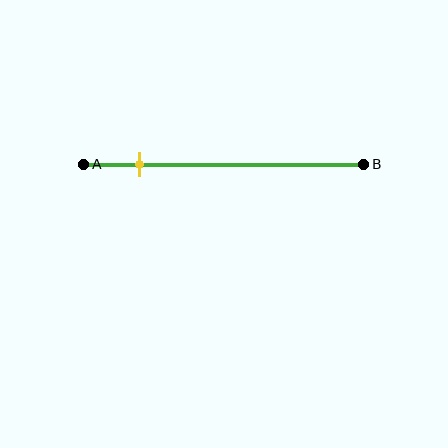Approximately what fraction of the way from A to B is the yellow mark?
The yellow mark is approximately 20% of the way from A to B.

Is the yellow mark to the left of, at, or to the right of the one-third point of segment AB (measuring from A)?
The yellow mark is to the left of the one-third point of segment AB.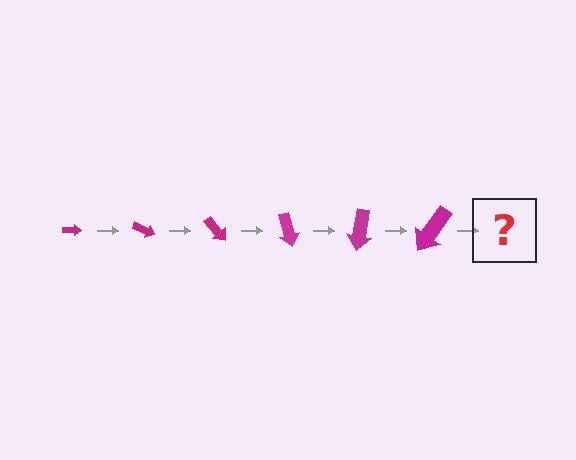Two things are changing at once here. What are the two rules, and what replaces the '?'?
The two rules are that the arrow grows larger each step and it rotates 25 degrees each step. The '?' should be an arrow, larger than the previous one and rotated 150 degrees from the start.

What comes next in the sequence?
The next element should be an arrow, larger than the previous one and rotated 150 degrees from the start.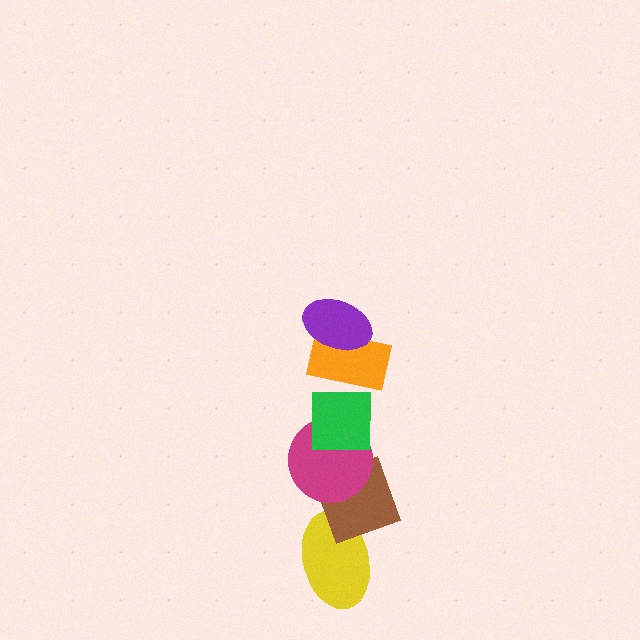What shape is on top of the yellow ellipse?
The brown diamond is on top of the yellow ellipse.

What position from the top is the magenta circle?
The magenta circle is 4th from the top.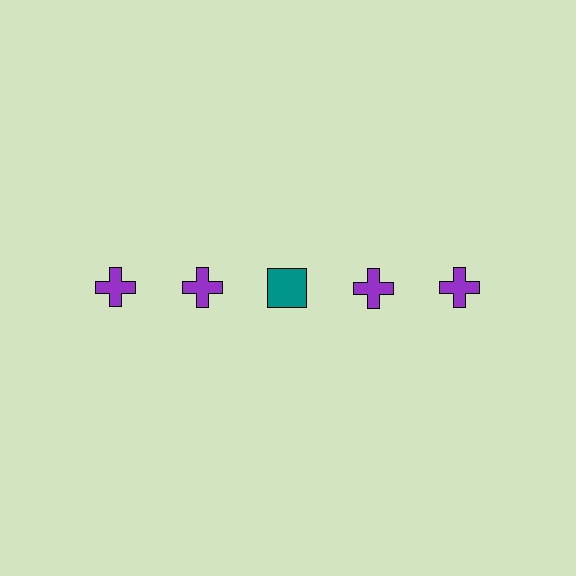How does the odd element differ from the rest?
It differs in both color (teal instead of purple) and shape (square instead of cross).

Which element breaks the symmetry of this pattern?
The teal square in the top row, center column breaks the symmetry. All other shapes are purple crosses.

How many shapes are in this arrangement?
There are 5 shapes arranged in a grid pattern.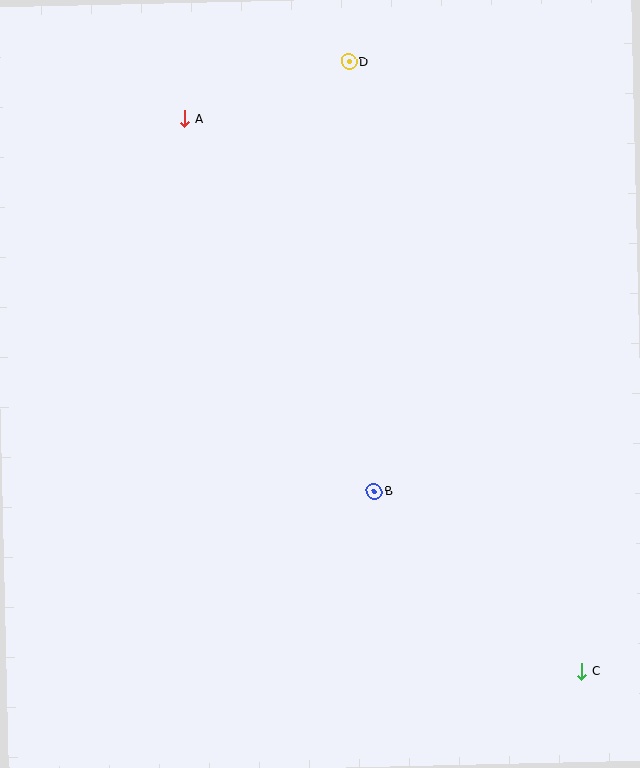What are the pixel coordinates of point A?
Point A is at (184, 119).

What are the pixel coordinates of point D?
Point D is at (349, 62).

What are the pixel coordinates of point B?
Point B is at (374, 491).